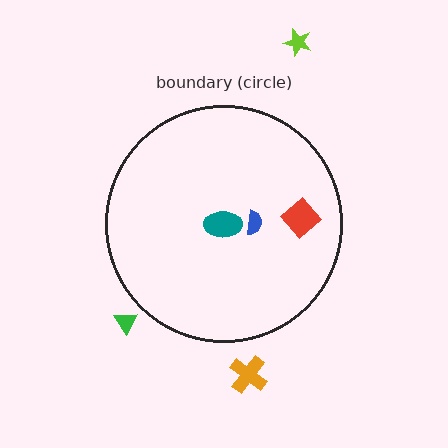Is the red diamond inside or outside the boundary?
Inside.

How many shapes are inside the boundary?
3 inside, 3 outside.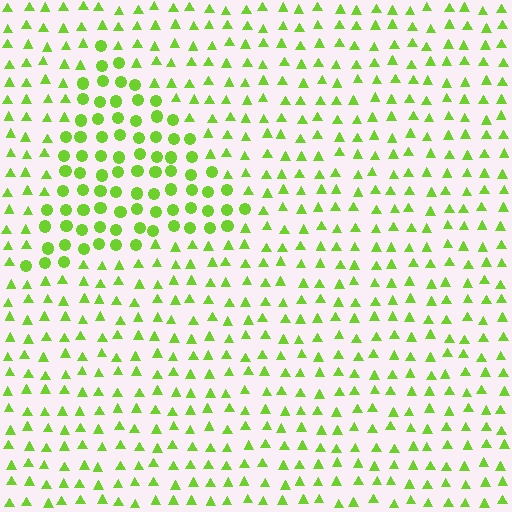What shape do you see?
I see a triangle.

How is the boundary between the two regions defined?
The boundary is defined by a change in element shape: circles inside vs. triangles outside. All elements share the same color and spacing.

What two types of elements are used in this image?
The image uses circles inside the triangle region and triangles outside it.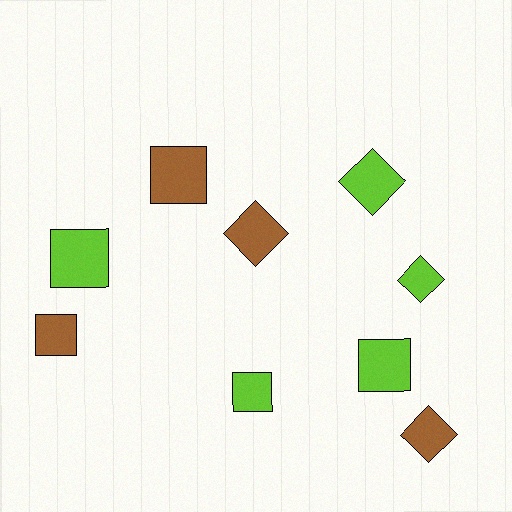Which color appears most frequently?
Lime, with 5 objects.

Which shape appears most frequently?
Square, with 5 objects.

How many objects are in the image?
There are 9 objects.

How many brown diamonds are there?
There are 2 brown diamonds.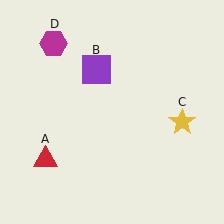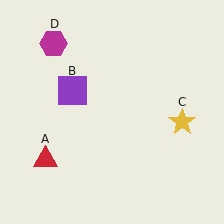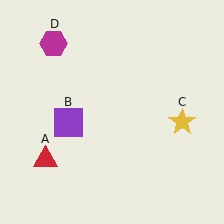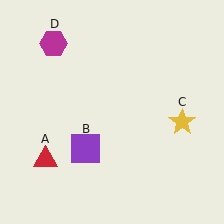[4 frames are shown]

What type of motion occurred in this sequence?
The purple square (object B) rotated counterclockwise around the center of the scene.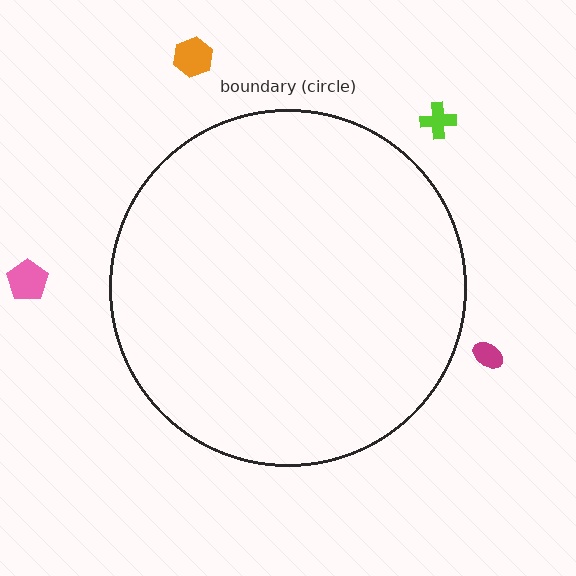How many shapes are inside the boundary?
0 inside, 4 outside.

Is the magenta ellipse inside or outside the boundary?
Outside.